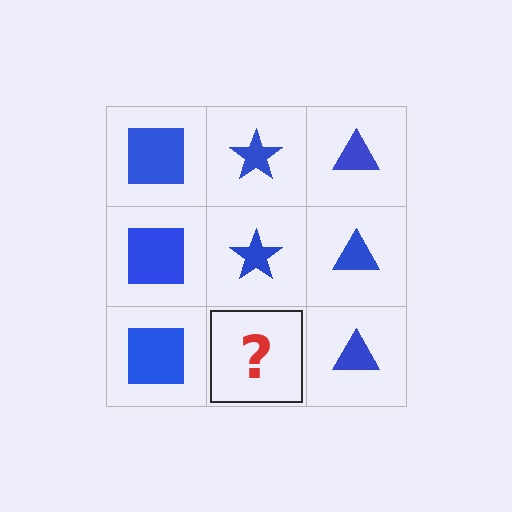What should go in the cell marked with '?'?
The missing cell should contain a blue star.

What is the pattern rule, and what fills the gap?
The rule is that each column has a consistent shape. The gap should be filled with a blue star.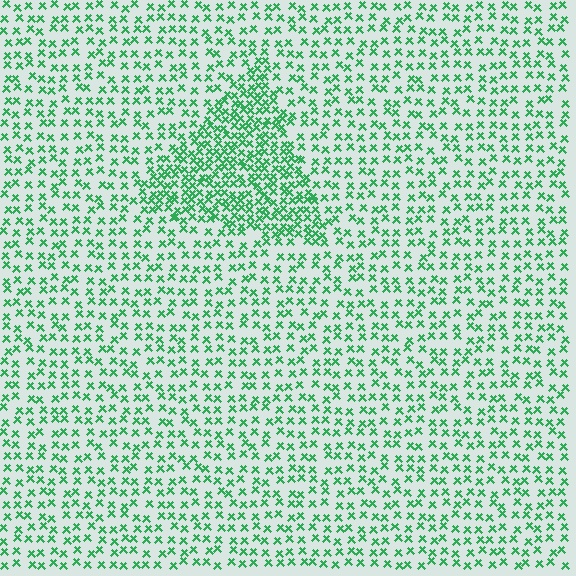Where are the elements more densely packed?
The elements are more densely packed inside the triangle boundary.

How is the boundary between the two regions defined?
The boundary is defined by a change in element density (approximately 2.1x ratio). All elements are the same color, size, and shape.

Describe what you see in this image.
The image contains small green elements arranged at two different densities. A triangle-shaped region is visible where the elements are more densely packed than the surrounding area.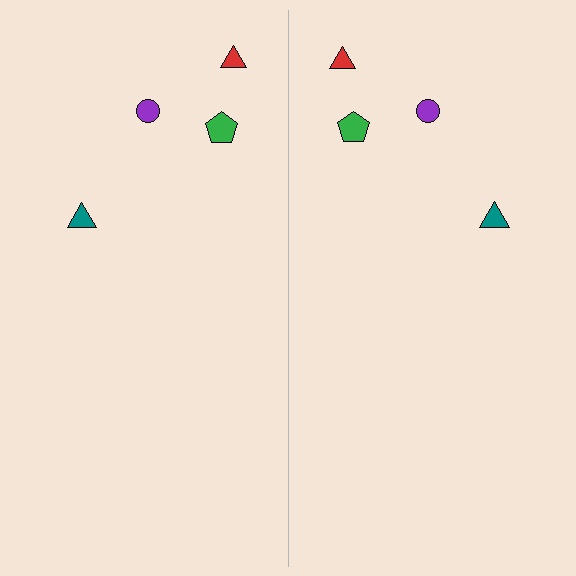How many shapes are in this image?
There are 8 shapes in this image.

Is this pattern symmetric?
Yes, this pattern has bilateral (reflection) symmetry.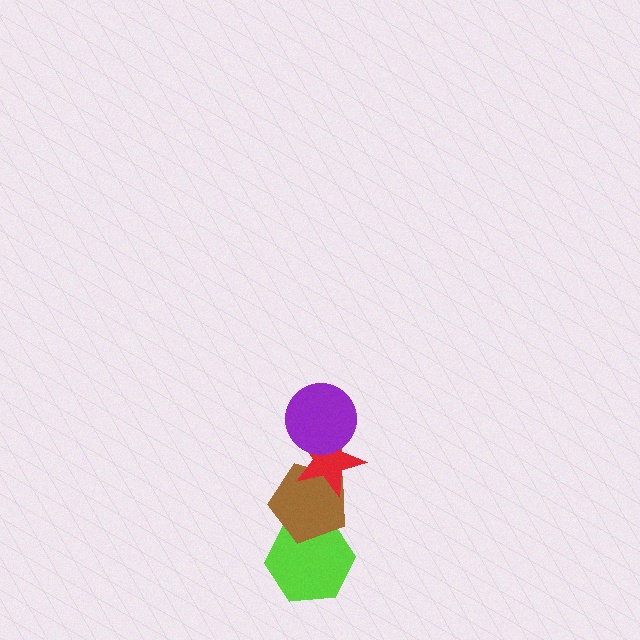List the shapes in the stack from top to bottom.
From top to bottom: the purple circle, the red star, the brown pentagon, the lime hexagon.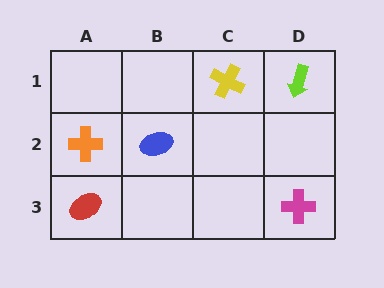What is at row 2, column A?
An orange cross.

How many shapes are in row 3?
2 shapes.